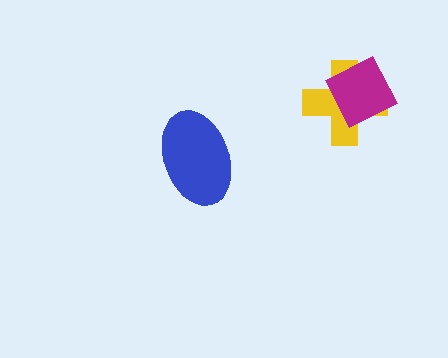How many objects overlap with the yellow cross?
1 object overlaps with the yellow cross.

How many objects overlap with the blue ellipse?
0 objects overlap with the blue ellipse.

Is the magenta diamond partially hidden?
No, no other shape covers it.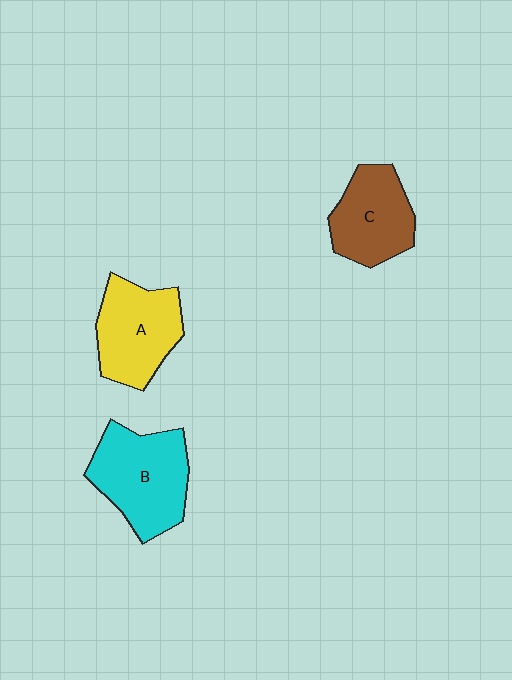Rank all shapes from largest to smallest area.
From largest to smallest: B (cyan), A (yellow), C (brown).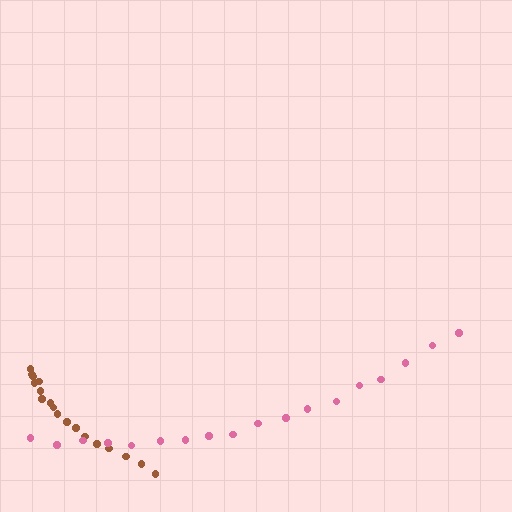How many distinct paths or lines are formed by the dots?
There are 2 distinct paths.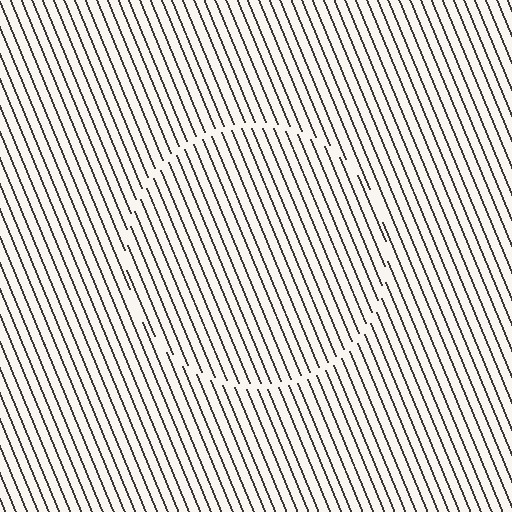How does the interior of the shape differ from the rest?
The interior of the shape contains the same grating, shifted by half a period — the contour is defined by the phase discontinuity where line-ends from the inner and outer gratings abut.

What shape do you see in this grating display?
An illusory circle. The interior of the shape contains the same grating, shifted by half a period — the contour is defined by the phase discontinuity where line-ends from the inner and outer gratings abut.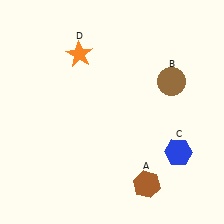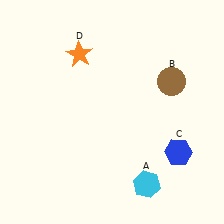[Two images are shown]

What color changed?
The hexagon (A) changed from brown in Image 1 to cyan in Image 2.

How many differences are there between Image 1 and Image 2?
There is 1 difference between the two images.